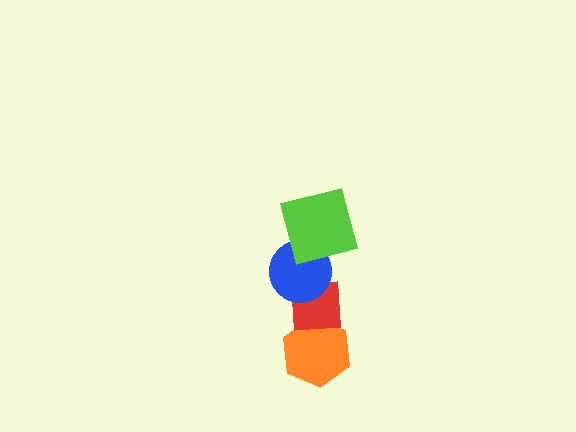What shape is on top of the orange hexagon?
The red square is on top of the orange hexagon.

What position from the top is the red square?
The red square is 3rd from the top.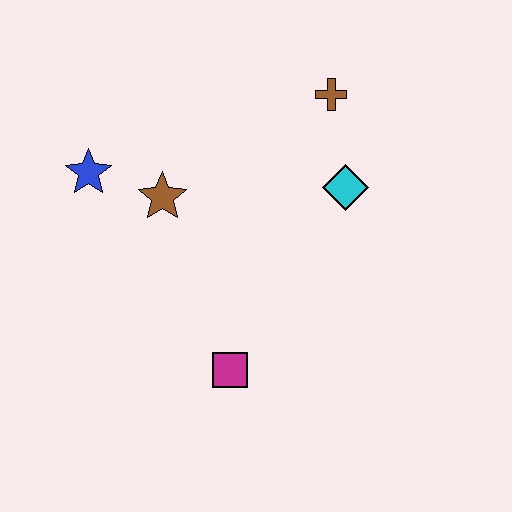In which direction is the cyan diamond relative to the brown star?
The cyan diamond is to the right of the brown star.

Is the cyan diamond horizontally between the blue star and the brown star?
No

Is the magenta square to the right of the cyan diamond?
No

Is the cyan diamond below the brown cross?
Yes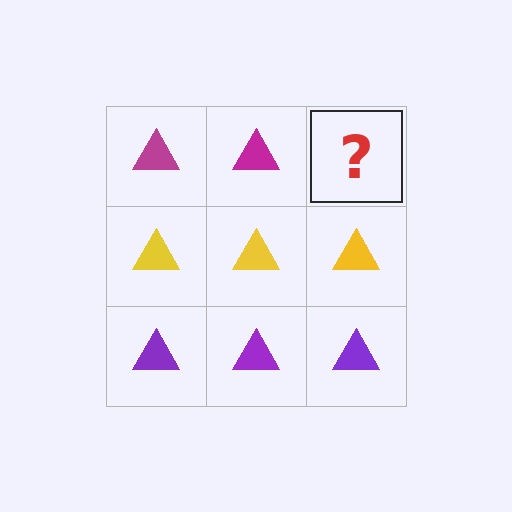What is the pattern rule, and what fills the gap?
The rule is that each row has a consistent color. The gap should be filled with a magenta triangle.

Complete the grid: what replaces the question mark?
The question mark should be replaced with a magenta triangle.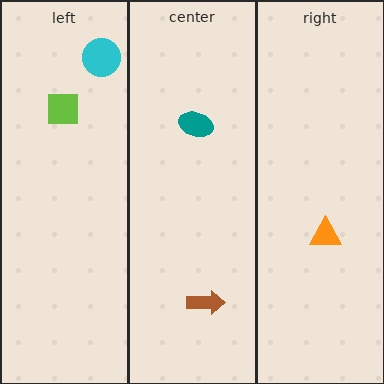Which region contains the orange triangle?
The right region.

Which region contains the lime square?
The left region.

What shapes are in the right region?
The orange triangle.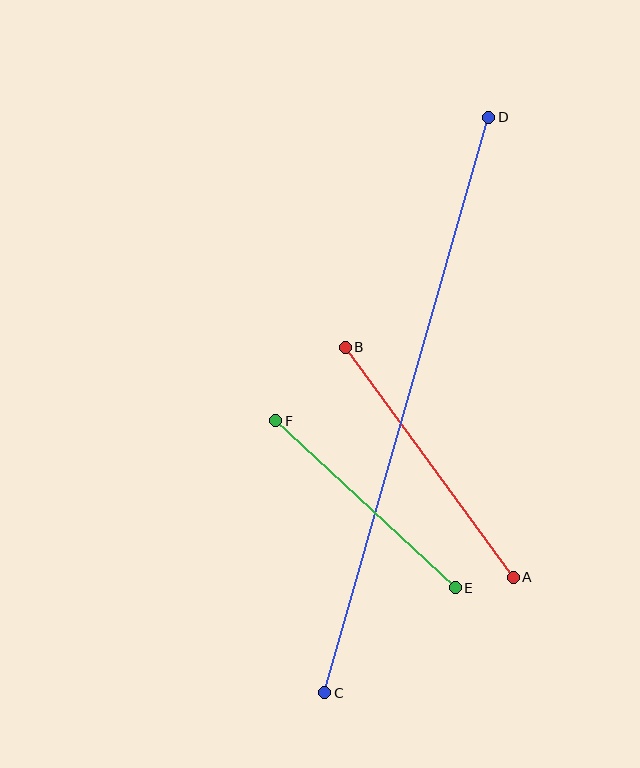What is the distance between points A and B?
The distance is approximately 285 pixels.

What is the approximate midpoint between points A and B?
The midpoint is at approximately (429, 462) pixels.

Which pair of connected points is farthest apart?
Points C and D are farthest apart.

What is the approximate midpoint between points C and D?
The midpoint is at approximately (407, 405) pixels.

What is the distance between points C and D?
The distance is approximately 598 pixels.